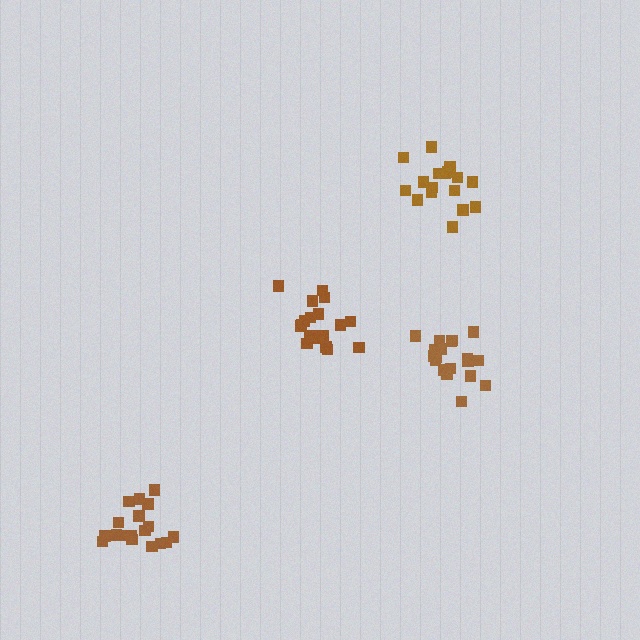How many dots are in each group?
Group 1: 20 dots, Group 2: 18 dots, Group 3: 21 dots, Group 4: 18 dots (77 total).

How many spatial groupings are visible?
There are 4 spatial groupings.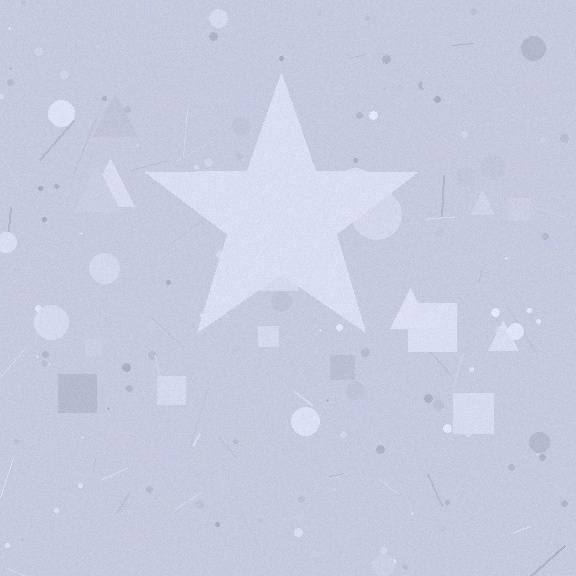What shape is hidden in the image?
A star is hidden in the image.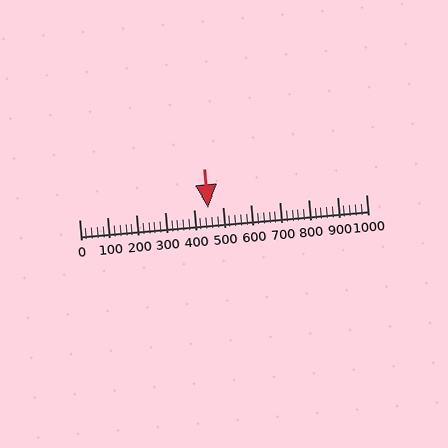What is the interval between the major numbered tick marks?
The major tick marks are spaced 100 units apart.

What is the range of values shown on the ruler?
The ruler shows values from 0 to 1000.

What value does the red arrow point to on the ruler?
The red arrow points to approximately 448.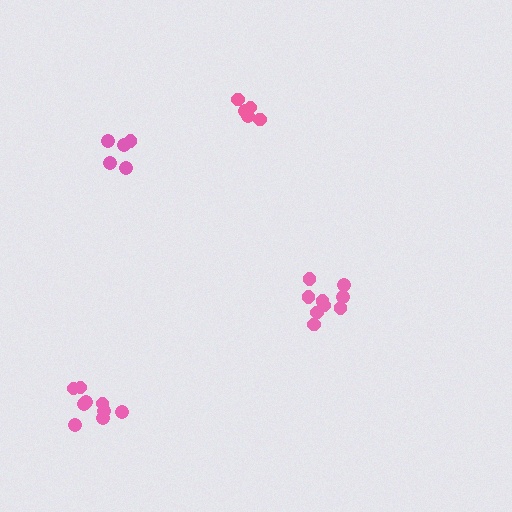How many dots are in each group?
Group 1: 9 dots, Group 2: 5 dots, Group 3: 9 dots, Group 4: 5 dots (28 total).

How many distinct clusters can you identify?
There are 4 distinct clusters.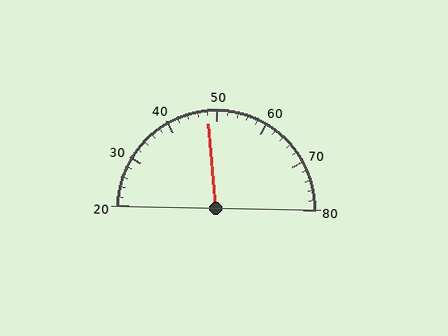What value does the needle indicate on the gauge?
The needle indicates approximately 48.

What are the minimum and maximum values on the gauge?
The gauge ranges from 20 to 80.